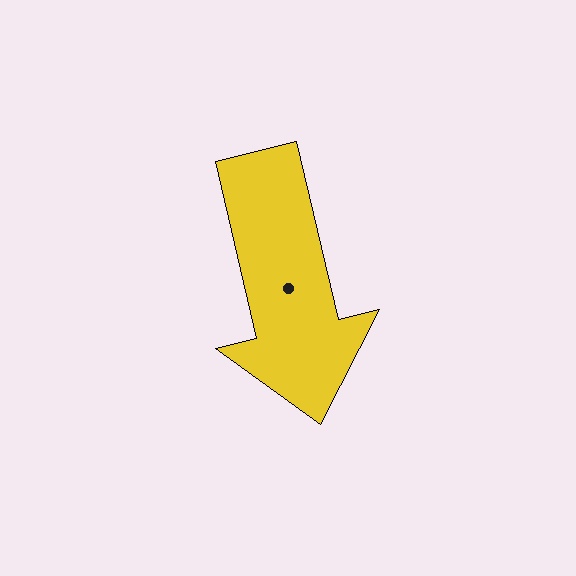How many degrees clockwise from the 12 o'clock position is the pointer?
Approximately 167 degrees.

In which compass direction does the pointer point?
South.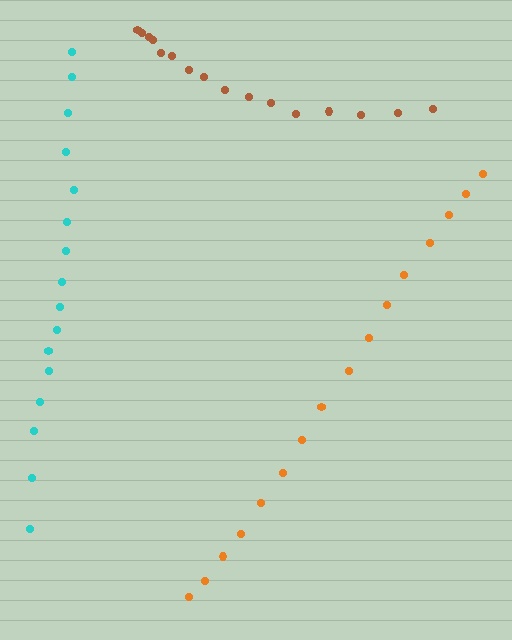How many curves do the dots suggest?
There are 3 distinct paths.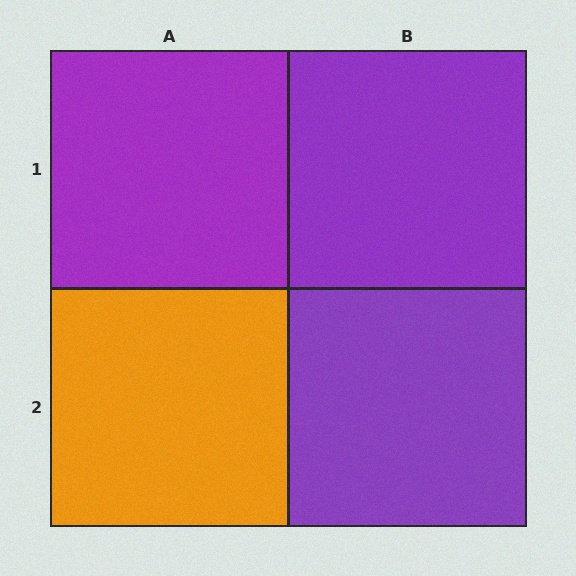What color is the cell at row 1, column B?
Purple.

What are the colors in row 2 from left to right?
Orange, purple.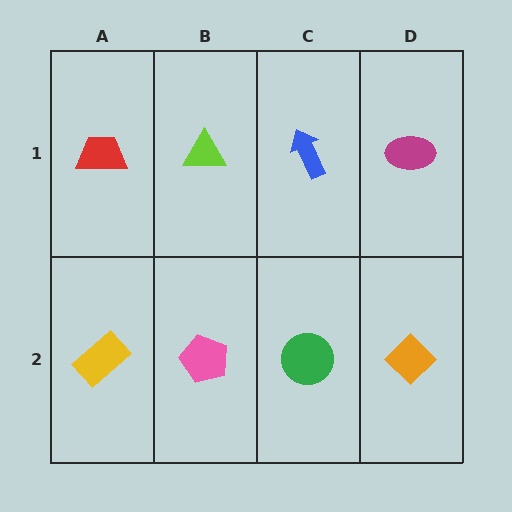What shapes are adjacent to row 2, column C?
A blue arrow (row 1, column C), a pink pentagon (row 2, column B), an orange diamond (row 2, column D).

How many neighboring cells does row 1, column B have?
3.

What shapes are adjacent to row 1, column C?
A green circle (row 2, column C), a lime triangle (row 1, column B), a magenta ellipse (row 1, column D).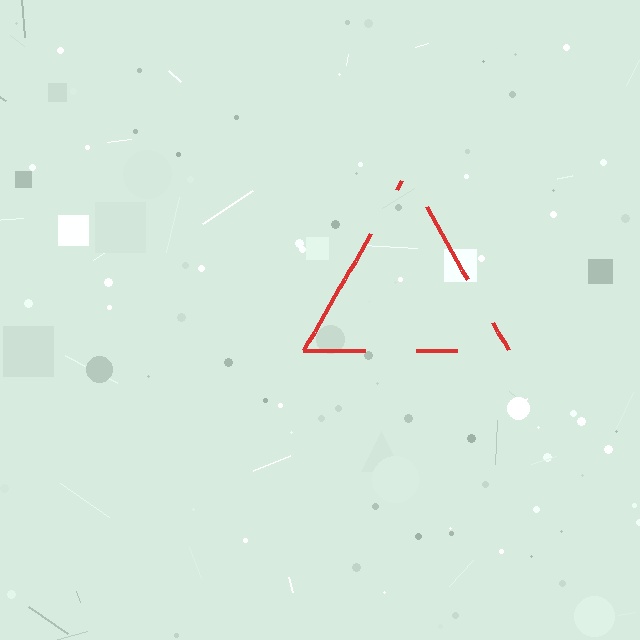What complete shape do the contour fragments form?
The contour fragments form a triangle.